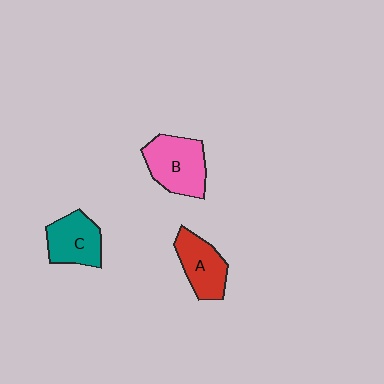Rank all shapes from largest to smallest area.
From largest to smallest: B (pink), C (teal), A (red).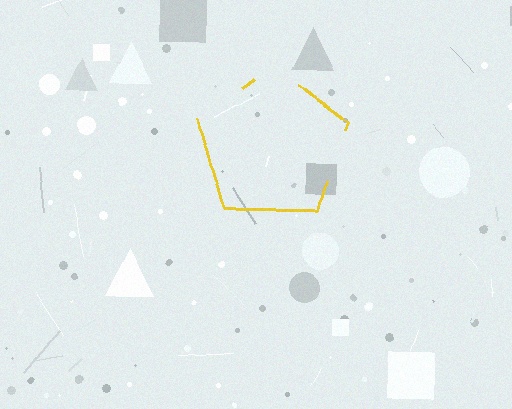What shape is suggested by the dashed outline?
The dashed outline suggests a pentagon.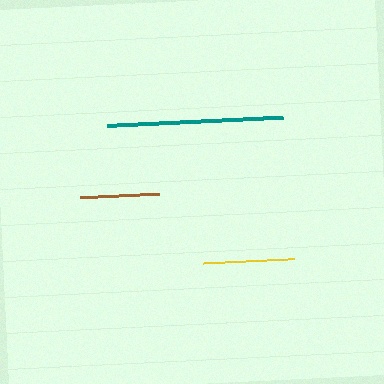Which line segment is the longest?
The teal line is the longest at approximately 175 pixels.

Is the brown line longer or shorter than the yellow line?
The yellow line is longer than the brown line.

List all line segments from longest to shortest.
From longest to shortest: teal, yellow, brown.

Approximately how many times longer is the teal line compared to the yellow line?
The teal line is approximately 1.9 times the length of the yellow line.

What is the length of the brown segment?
The brown segment is approximately 79 pixels long.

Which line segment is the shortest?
The brown line is the shortest at approximately 79 pixels.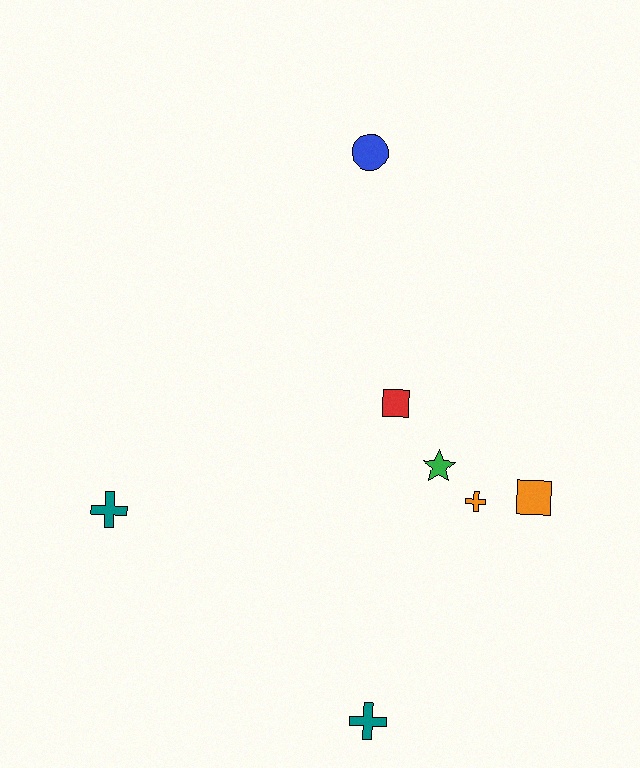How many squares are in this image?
There are 2 squares.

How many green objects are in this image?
There is 1 green object.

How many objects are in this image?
There are 7 objects.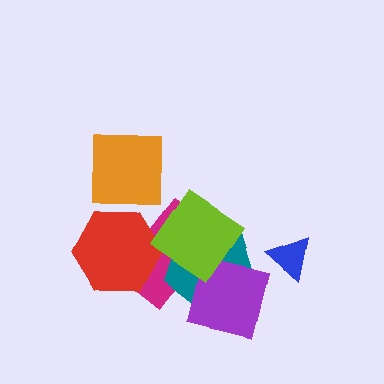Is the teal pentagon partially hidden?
Yes, it is partially covered by another shape.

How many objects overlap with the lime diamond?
3 objects overlap with the lime diamond.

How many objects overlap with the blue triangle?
0 objects overlap with the blue triangle.